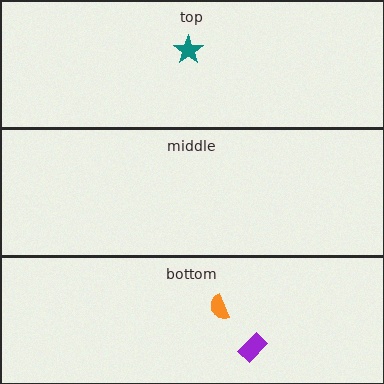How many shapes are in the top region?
1.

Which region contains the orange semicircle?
The bottom region.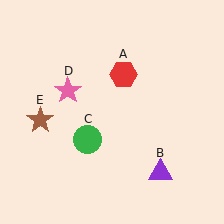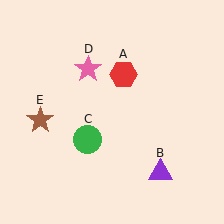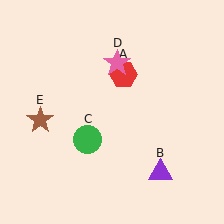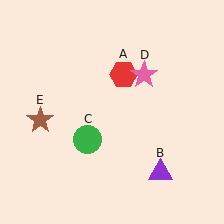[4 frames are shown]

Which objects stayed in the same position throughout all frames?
Red hexagon (object A) and purple triangle (object B) and green circle (object C) and brown star (object E) remained stationary.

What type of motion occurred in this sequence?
The pink star (object D) rotated clockwise around the center of the scene.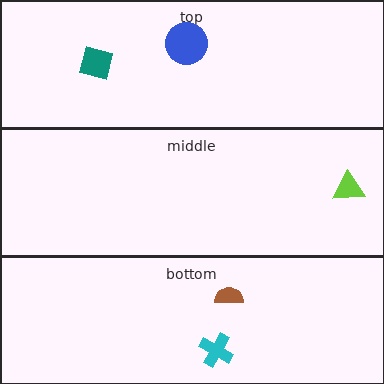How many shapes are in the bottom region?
2.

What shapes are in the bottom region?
The cyan cross, the brown semicircle.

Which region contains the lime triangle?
The middle region.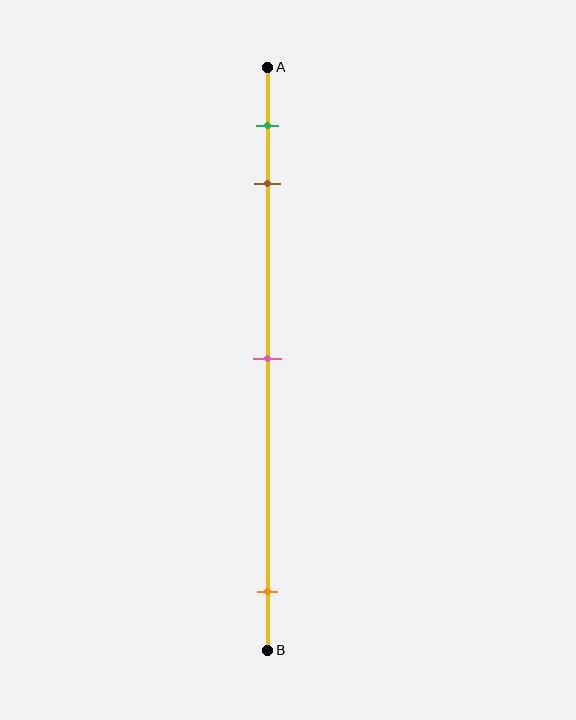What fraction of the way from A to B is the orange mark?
The orange mark is approximately 90% (0.9) of the way from A to B.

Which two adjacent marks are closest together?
The green and brown marks are the closest adjacent pair.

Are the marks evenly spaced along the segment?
No, the marks are not evenly spaced.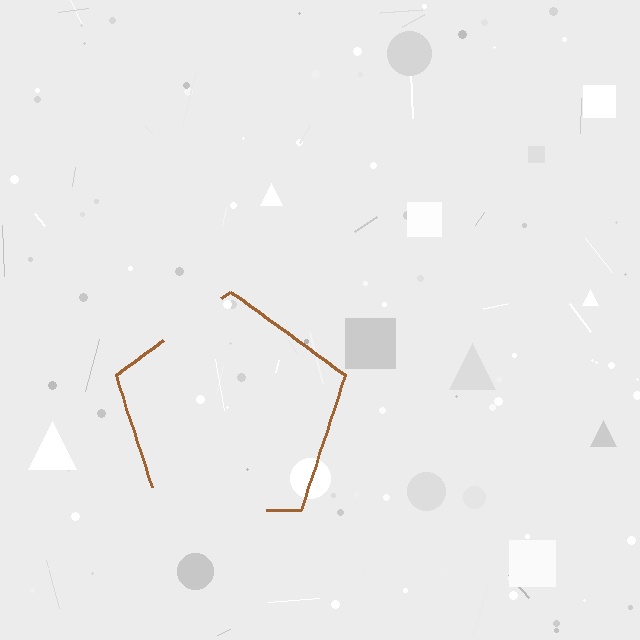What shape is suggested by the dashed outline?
The dashed outline suggests a pentagon.